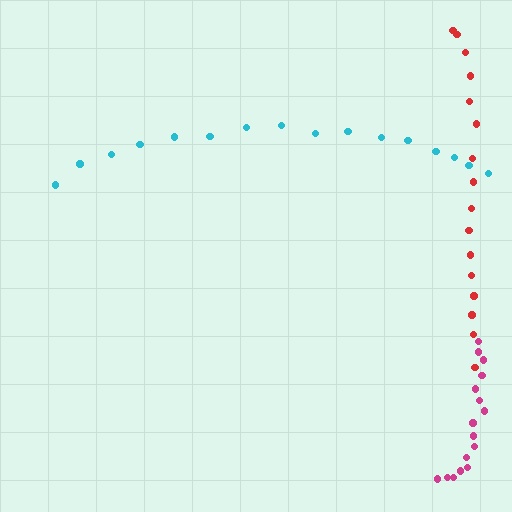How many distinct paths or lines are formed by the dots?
There are 3 distinct paths.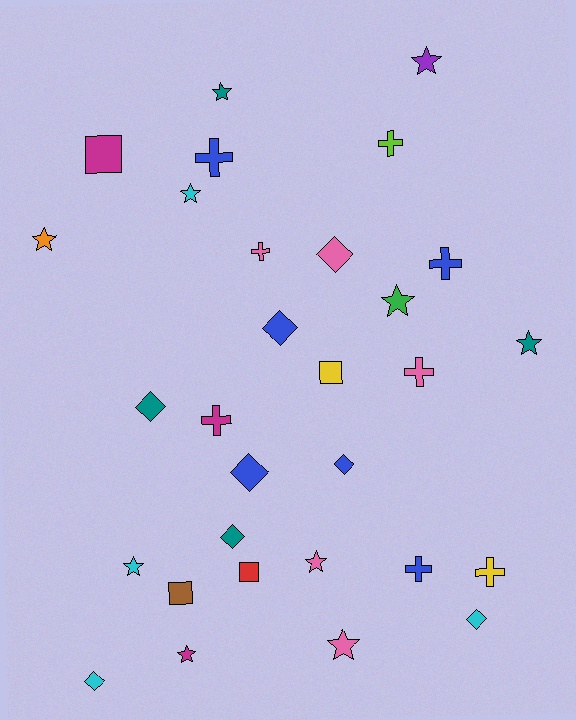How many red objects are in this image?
There is 1 red object.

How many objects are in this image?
There are 30 objects.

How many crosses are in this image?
There are 8 crosses.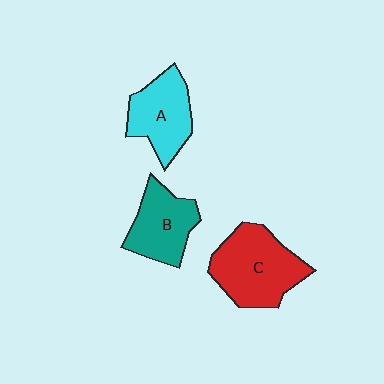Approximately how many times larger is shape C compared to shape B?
Approximately 1.4 times.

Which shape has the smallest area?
Shape B (teal).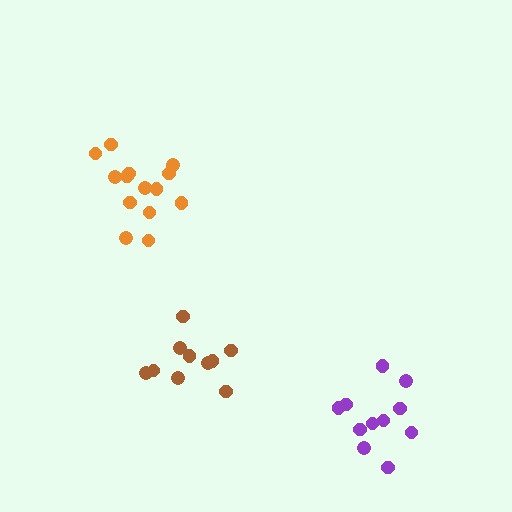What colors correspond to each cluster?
The clusters are colored: purple, orange, brown.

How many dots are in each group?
Group 1: 11 dots, Group 2: 14 dots, Group 3: 10 dots (35 total).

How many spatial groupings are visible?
There are 3 spatial groupings.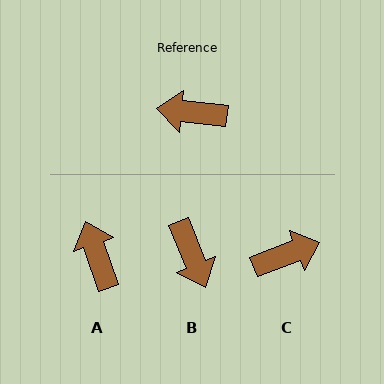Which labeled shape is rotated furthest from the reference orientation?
C, about 153 degrees away.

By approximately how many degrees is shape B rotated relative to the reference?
Approximately 118 degrees counter-clockwise.